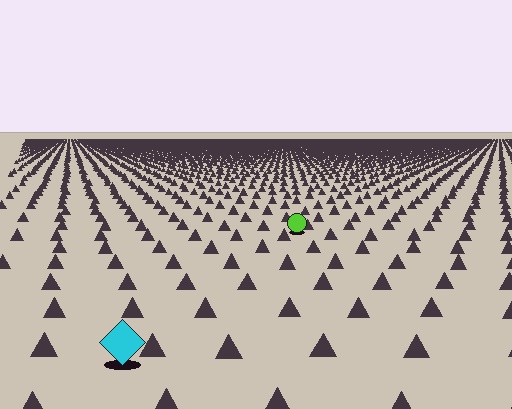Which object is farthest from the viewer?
The lime circle is farthest from the viewer. It appears smaller and the ground texture around it is denser.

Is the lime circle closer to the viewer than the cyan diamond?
No. The cyan diamond is closer — you can tell from the texture gradient: the ground texture is coarser near it.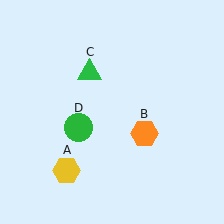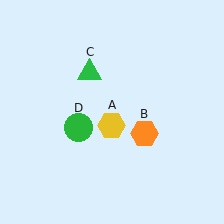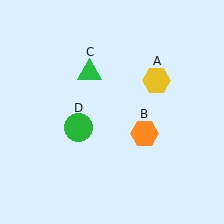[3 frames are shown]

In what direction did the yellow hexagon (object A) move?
The yellow hexagon (object A) moved up and to the right.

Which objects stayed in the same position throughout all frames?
Orange hexagon (object B) and green triangle (object C) and green circle (object D) remained stationary.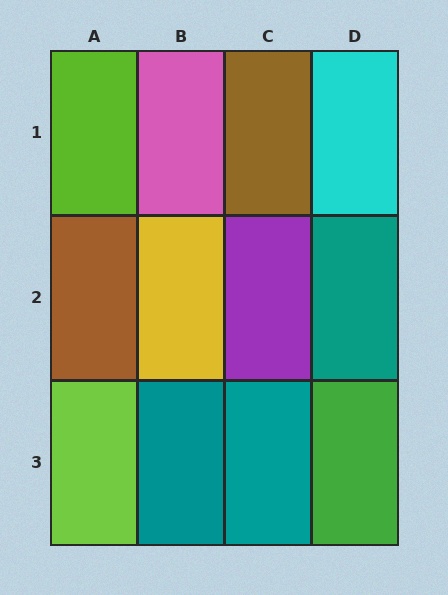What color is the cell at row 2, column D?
Teal.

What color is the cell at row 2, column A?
Brown.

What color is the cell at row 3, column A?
Lime.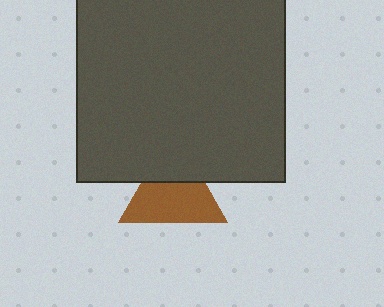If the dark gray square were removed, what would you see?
You would see the complete brown triangle.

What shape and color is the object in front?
The object in front is a dark gray square.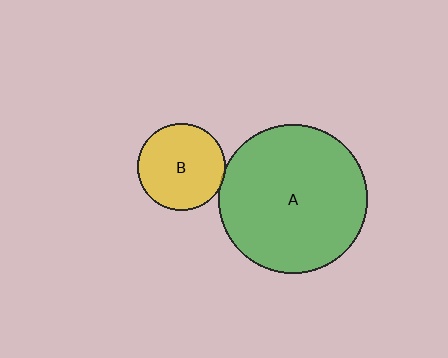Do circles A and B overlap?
Yes.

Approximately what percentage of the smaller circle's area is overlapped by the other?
Approximately 5%.